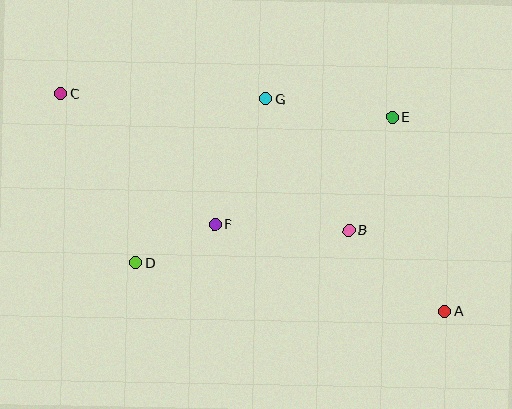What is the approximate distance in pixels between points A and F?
The distance between A and F is approximately 246 pixels.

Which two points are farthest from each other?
Points A and C are farthest from each other.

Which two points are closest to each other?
Points D and F are closest to each other.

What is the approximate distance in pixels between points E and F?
The distance between E and F is approximately 207 pixels.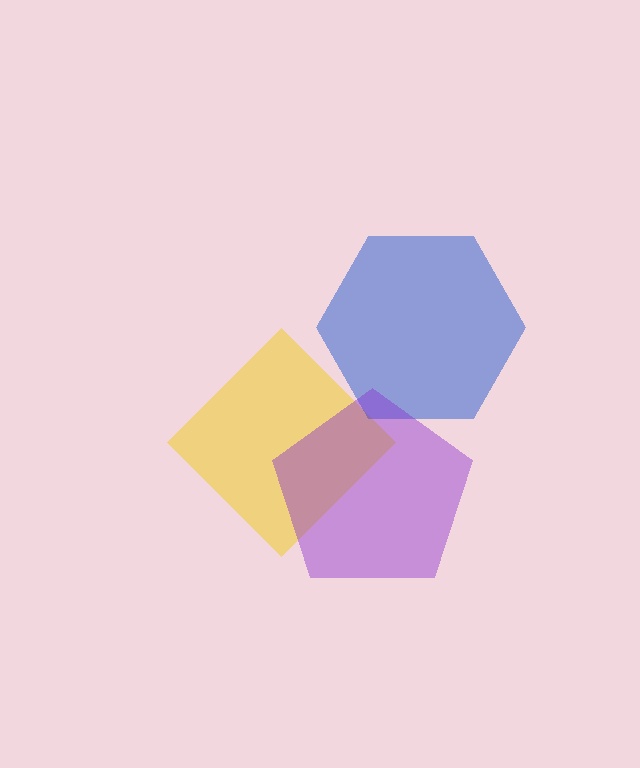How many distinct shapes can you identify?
There are 3 distinct shapes: a yellow diamond, a blue hexagon, a purple pentagon.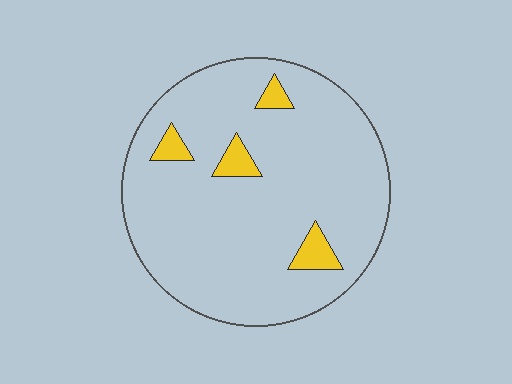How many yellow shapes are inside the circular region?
4.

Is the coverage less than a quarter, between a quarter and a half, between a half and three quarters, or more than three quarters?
Less than a quarter.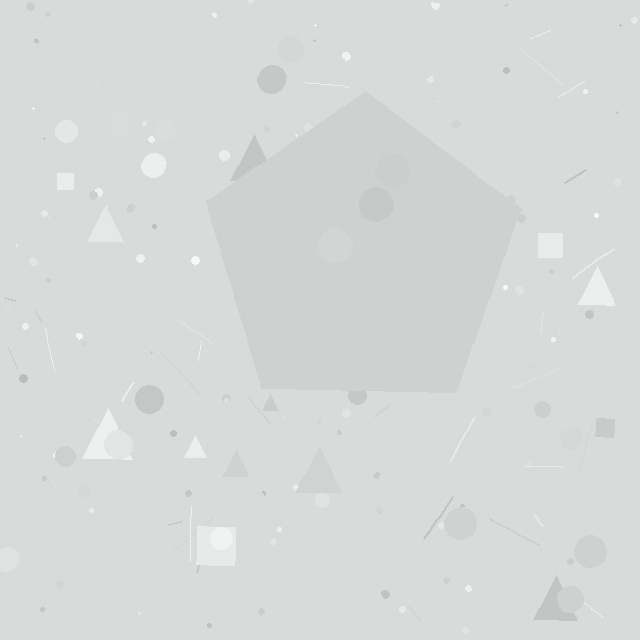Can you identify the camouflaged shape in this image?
The camouflaged shape is a pentagon.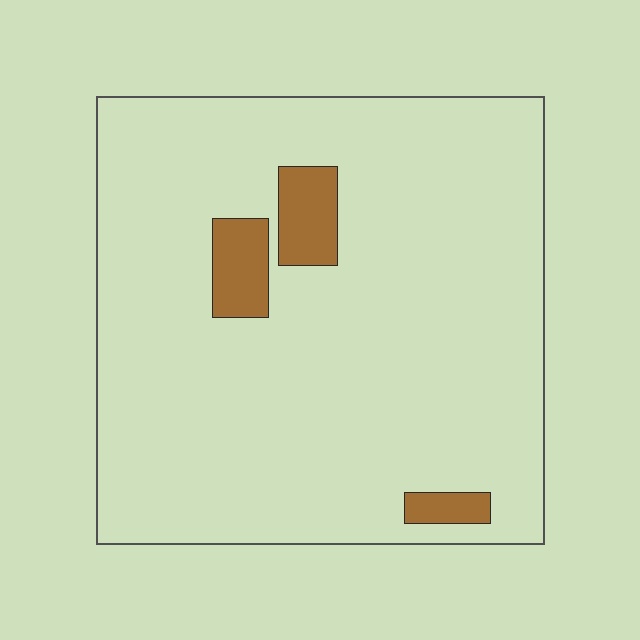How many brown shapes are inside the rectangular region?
3.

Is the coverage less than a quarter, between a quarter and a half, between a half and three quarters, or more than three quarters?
Less than a quarter.